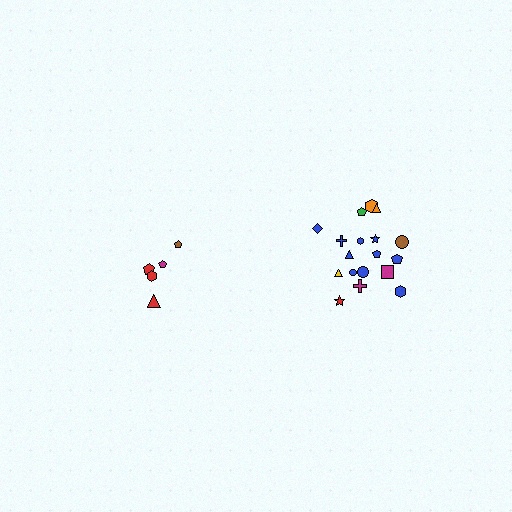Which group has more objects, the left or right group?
The right group.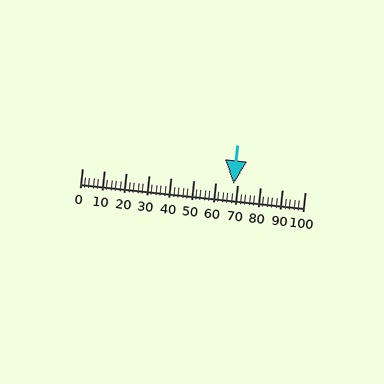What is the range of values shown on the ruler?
The ruler shows values from 0 to 100.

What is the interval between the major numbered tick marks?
The major tick marks are spaced 10 units apart.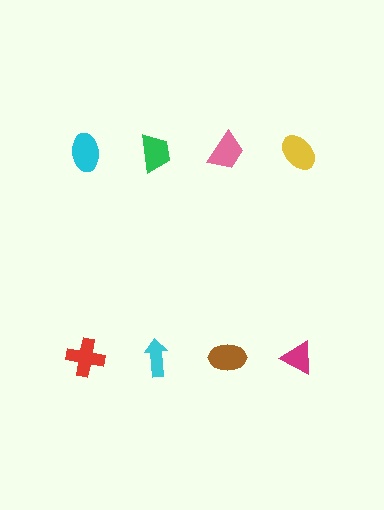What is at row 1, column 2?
A green trapezoid.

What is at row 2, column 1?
A red cross.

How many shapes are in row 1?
4 shapes.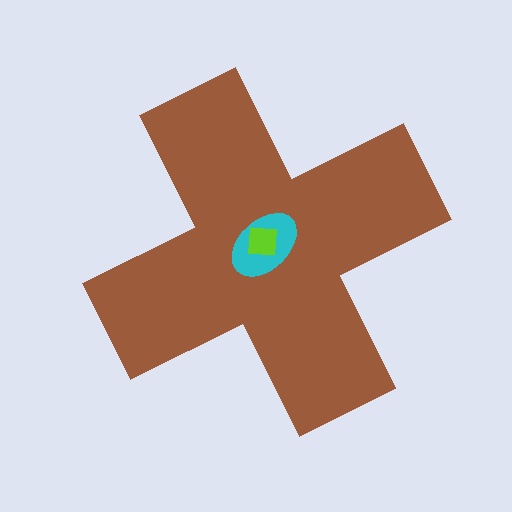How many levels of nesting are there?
3.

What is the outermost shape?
The brown cross.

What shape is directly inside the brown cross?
The cyan ellipse.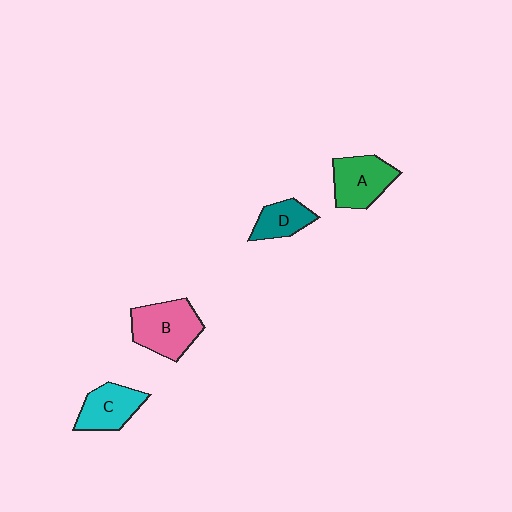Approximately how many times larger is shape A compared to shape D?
Approximately 1.5 times.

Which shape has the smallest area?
Shape D (teal).